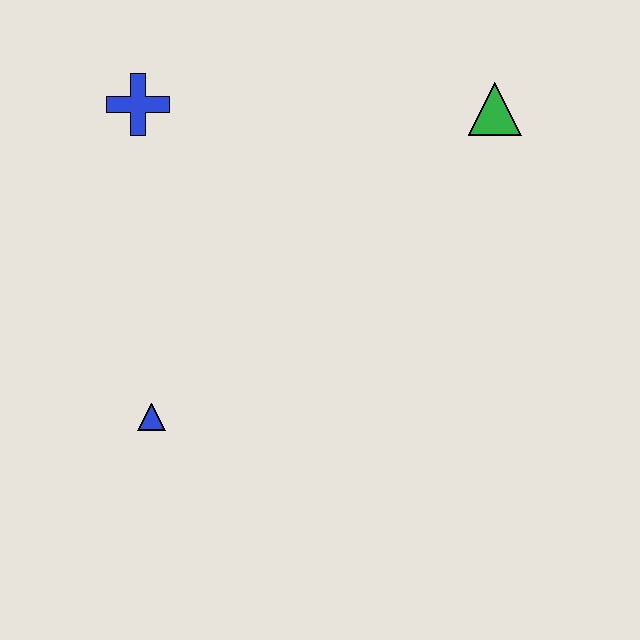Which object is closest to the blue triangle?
The blue cross is closest to the blue triangle.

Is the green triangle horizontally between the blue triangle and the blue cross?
No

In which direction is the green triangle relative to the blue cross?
The green triangle is to the right of the blue cross.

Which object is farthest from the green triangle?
The blue triangle is farthest from the green triangle.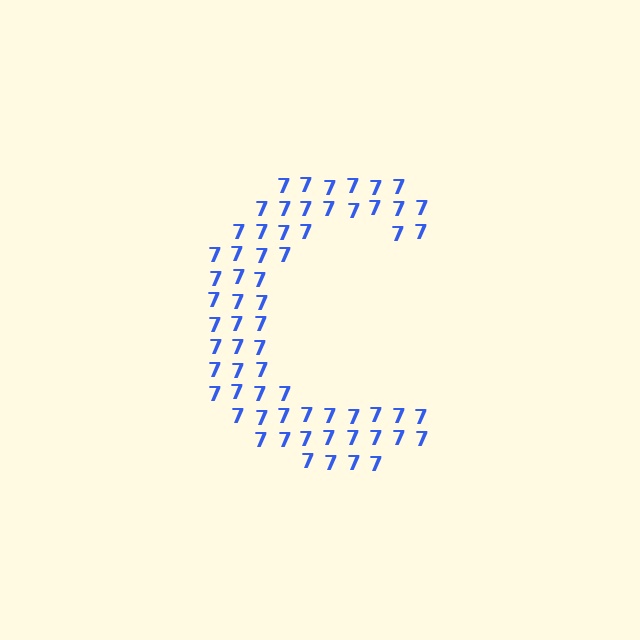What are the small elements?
The small elements are digit 7's.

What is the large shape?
The large shape is the letter C.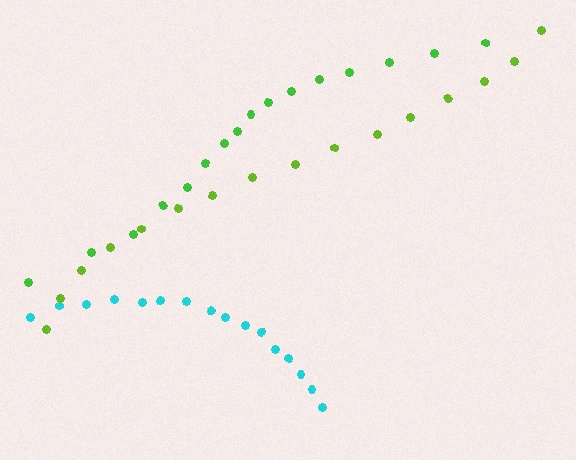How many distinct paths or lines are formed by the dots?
There are 3 distinct paths.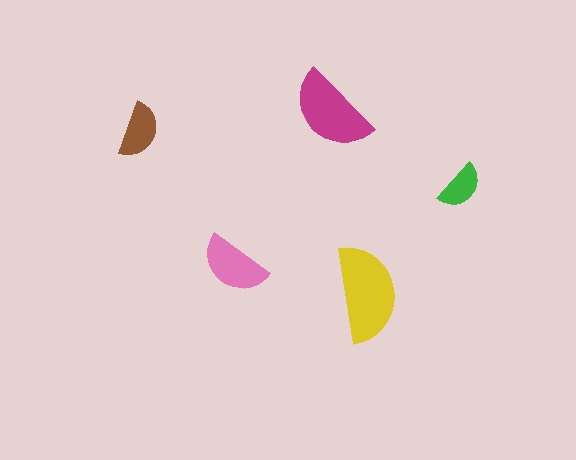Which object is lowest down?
The yellow semicircle is bottommost.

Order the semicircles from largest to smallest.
the yellow one, the magenta one, the pink one, the brown one, the green one.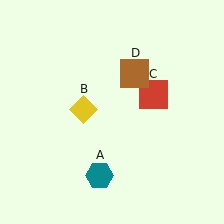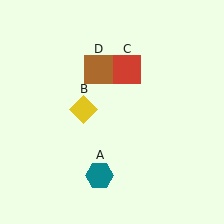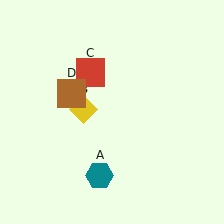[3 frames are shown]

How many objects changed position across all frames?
2 objects changed position: red square (object C), brown square (object D).